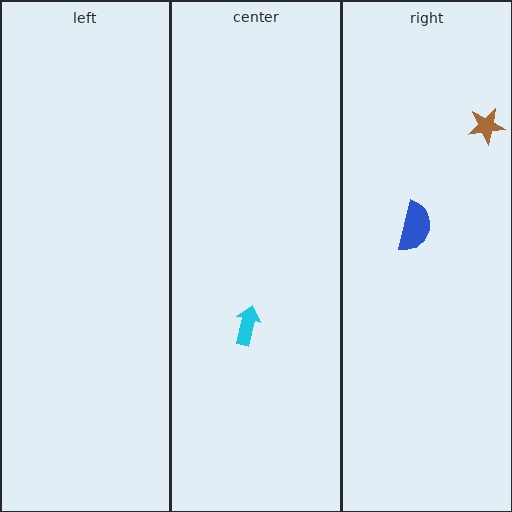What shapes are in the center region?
The cyan arrow.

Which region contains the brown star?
The right region.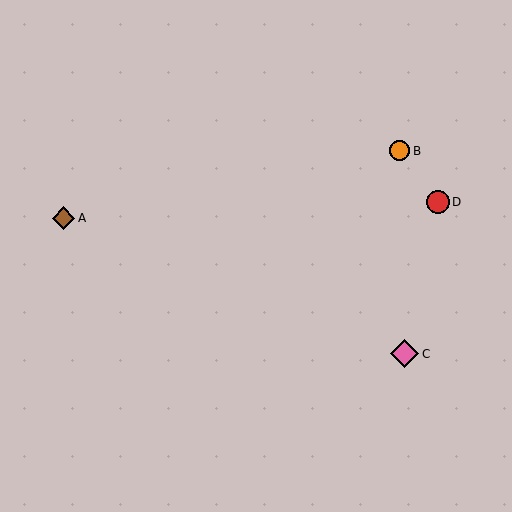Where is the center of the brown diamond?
The center of the brown diamond is at (64, 218).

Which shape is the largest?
The pink diamond (labeled C) is the largest.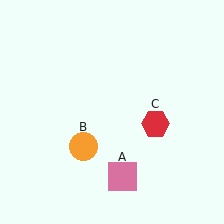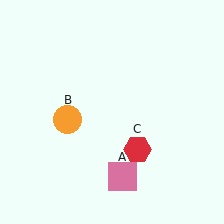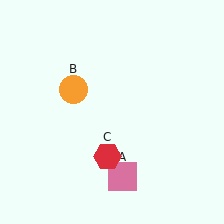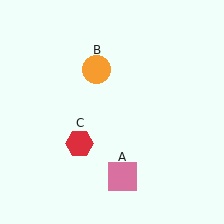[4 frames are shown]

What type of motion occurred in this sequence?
The orange circle (object B), red hexagon (object C) rotated clockwise around the center of the scene.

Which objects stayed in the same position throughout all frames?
Pink square (object A) remained stationary.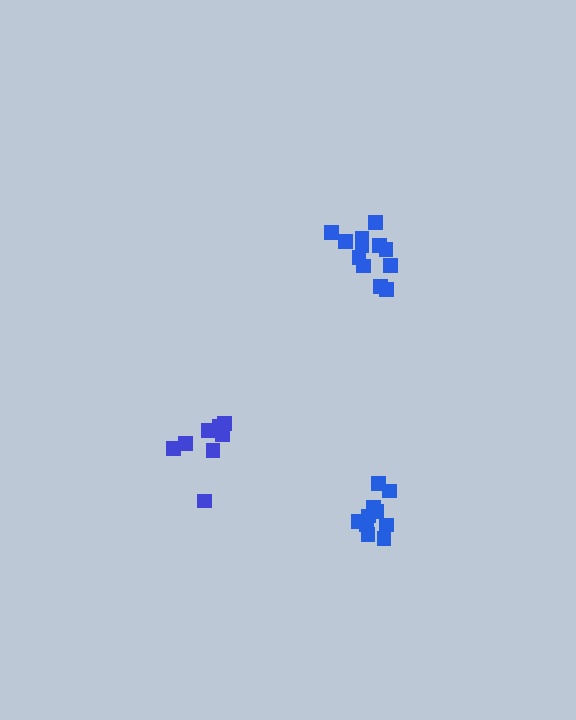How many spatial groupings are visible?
There are 3 spatial groupings.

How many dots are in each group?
Group 1: 8 dots, Group 2: 10 dots, Group 3: 12 dots (30 total).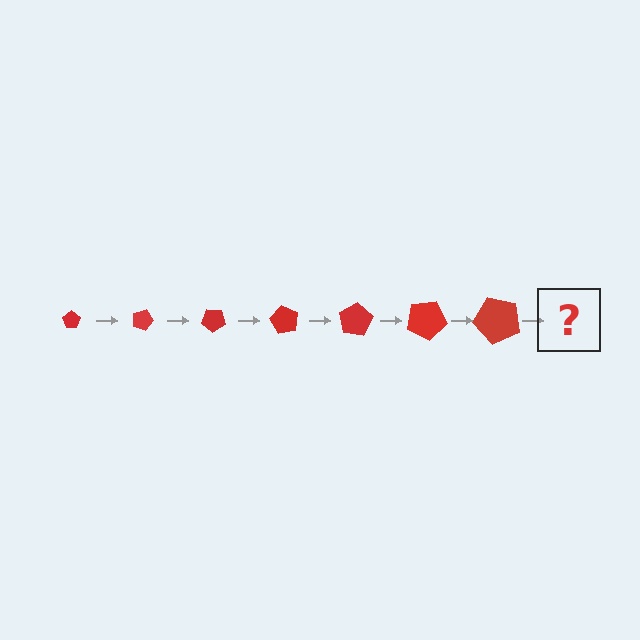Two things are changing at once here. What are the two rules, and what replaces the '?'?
The two rules are that the pentagon grows larger each step and it rotates 20 degrees each step. The '?' should be a pentagon, larger than the previous one and rotated 140 degrees from the start.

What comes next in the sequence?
The next element should be a pentagon, larger than the previous one and rotated 140 degrees from the start.